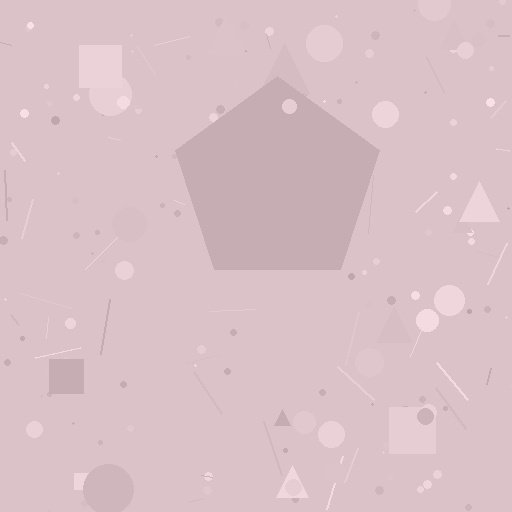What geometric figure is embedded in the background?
A pentagon is embedded in the background.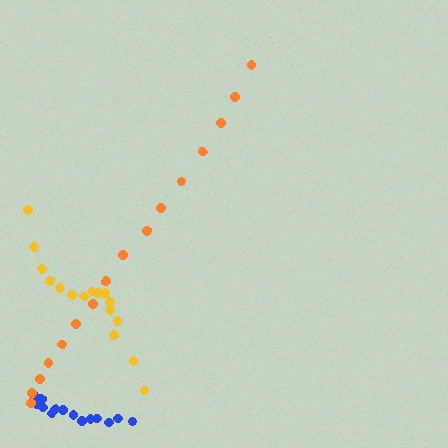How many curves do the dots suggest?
There are 3 distinct paths.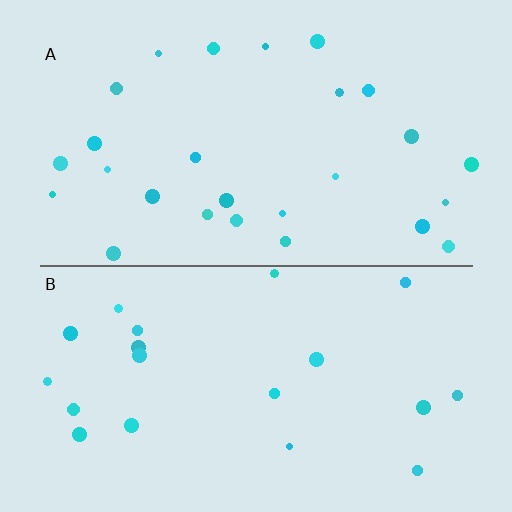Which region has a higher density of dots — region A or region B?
A (the top).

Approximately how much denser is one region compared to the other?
Approximately 1.3× — region A over region B.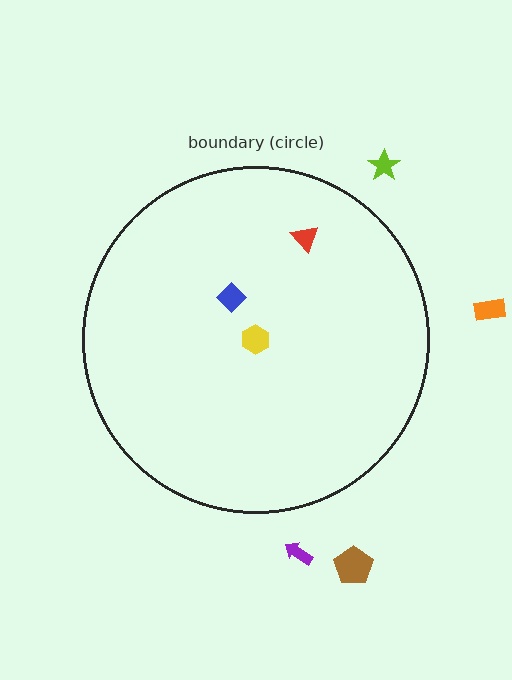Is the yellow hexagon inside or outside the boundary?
Inside.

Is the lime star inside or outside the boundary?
Outside.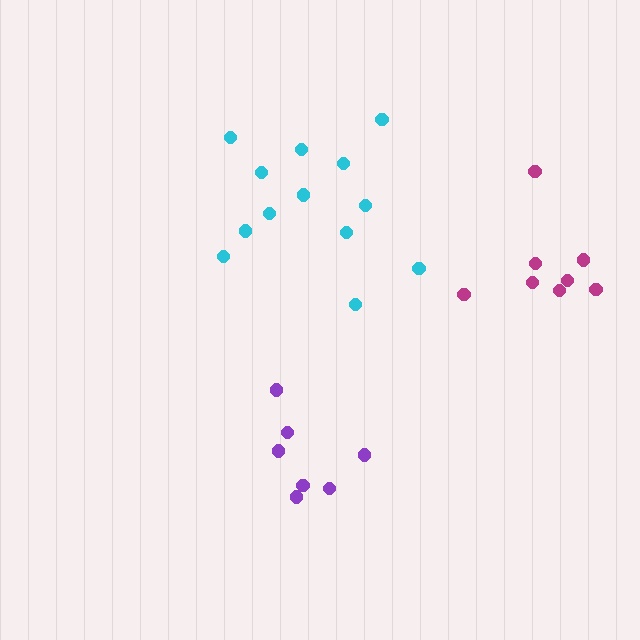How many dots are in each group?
Group 1: 13 dots, Group 2: 7 dots, Group 3: 8 dots (28 total).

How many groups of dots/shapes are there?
There are 3 groups.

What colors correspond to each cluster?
The clusters are colored: cyan, purple, magenta.